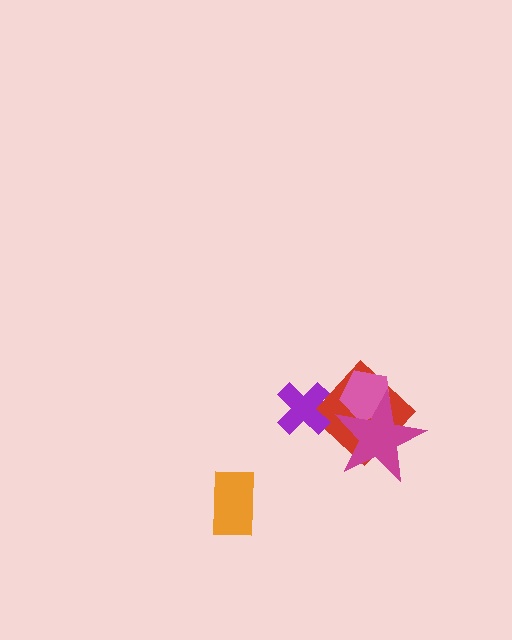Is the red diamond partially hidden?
Yes, it is partially covered by another shape.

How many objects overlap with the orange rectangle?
0 objects overlap with the orange rectangle.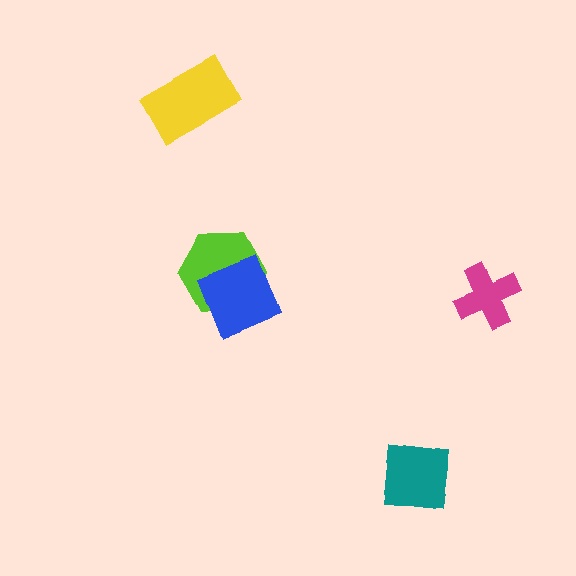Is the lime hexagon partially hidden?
Yes, it is partially covered by another shape.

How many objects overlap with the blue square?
1 object overlaps with the blue square.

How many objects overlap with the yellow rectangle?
0 objects overlap with the yellow rectangle.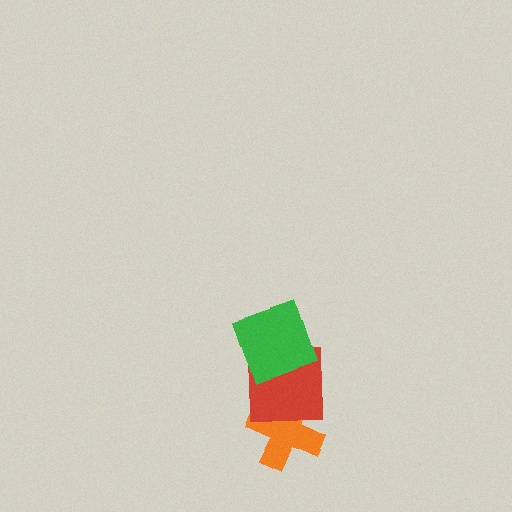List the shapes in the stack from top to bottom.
From top to bottom: the green square, the red square, the orange cross.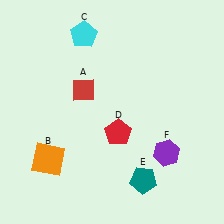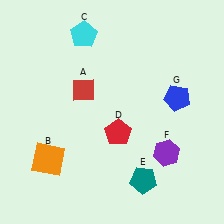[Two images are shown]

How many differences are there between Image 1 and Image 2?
There is 1 difference between the two images.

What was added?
A blue pentagon (G) was added in Image 2.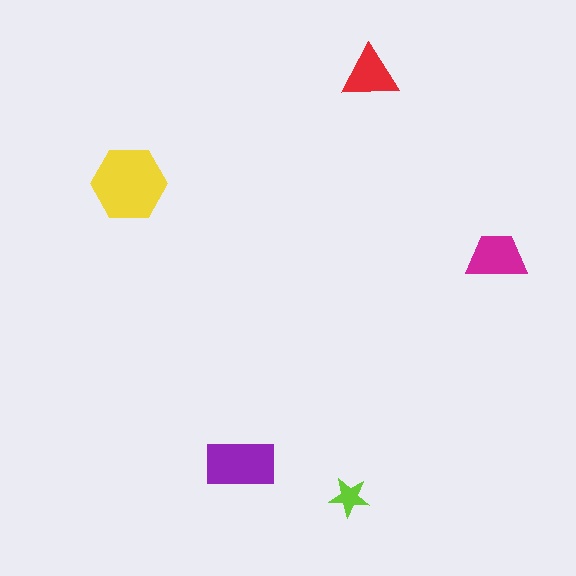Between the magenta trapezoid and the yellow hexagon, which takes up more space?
The yellow hexagon.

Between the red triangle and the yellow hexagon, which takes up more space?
The yellow hexagon.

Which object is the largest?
The yellow hexagon.